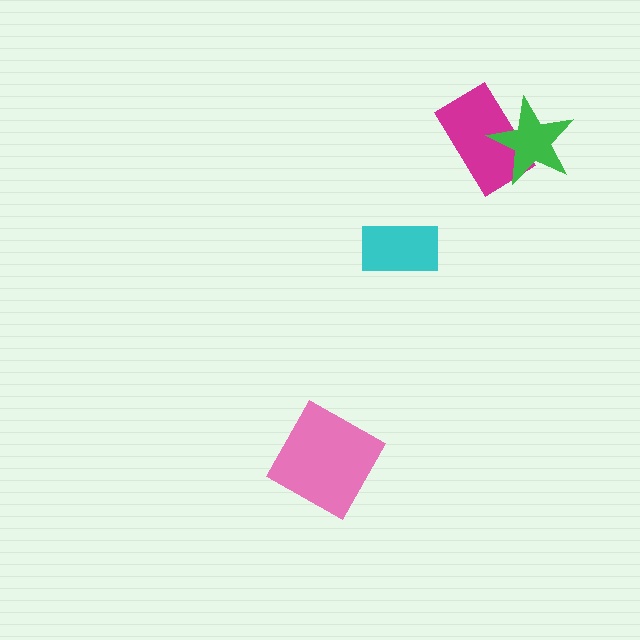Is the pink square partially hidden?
No, no other shape covers it.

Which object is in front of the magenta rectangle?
The green star is in front of the magenta rectangle.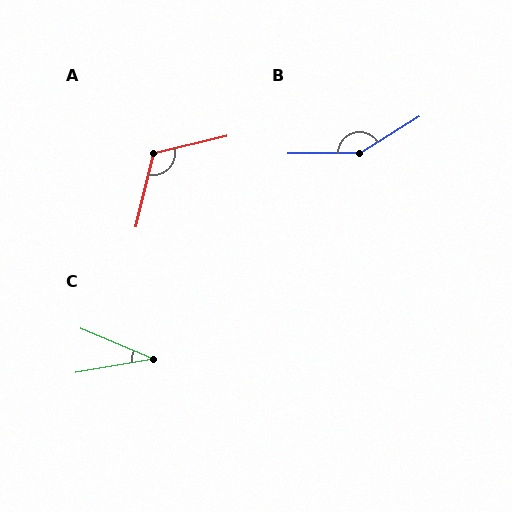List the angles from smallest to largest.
C (32°), A (117°), B (149°).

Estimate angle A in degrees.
Approximately 117 degrees.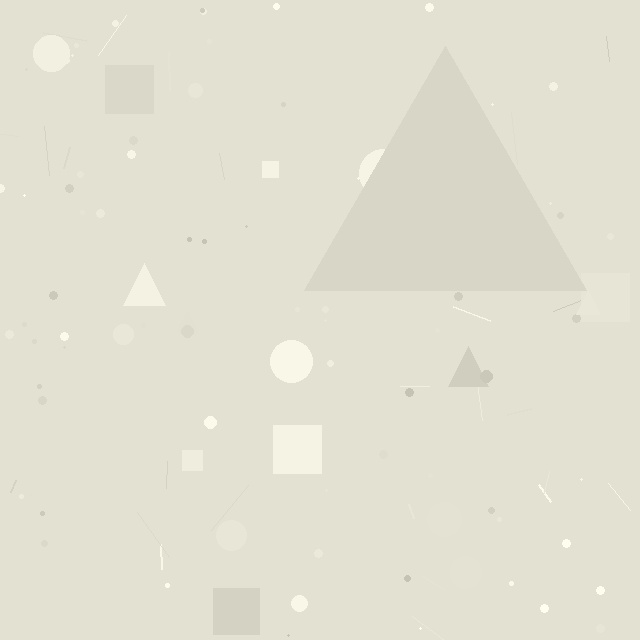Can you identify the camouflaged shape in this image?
The camouflaged shape is a triangle.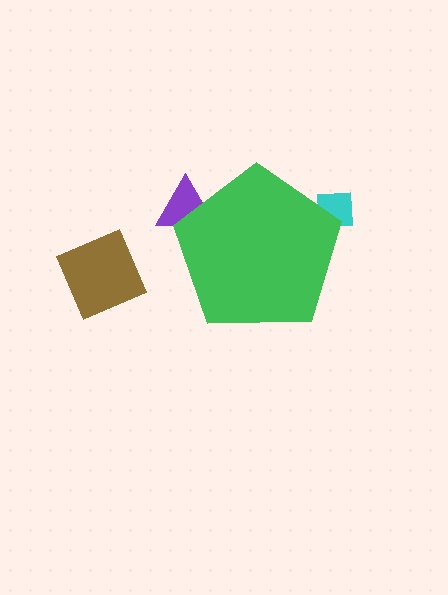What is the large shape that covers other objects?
A green pentagon.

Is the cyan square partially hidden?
Yes, the cyan square is partially hidden behind the green pentagon.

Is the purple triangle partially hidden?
Yes, the purple triangle is partially hidden behind the green pentagon.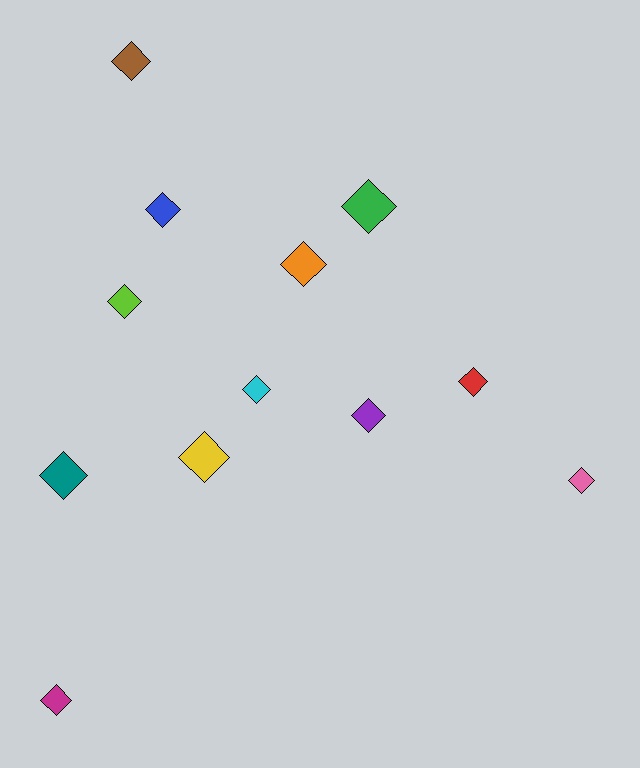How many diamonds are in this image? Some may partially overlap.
There are 12 diamonds.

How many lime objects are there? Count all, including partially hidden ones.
There is 1 lime object.